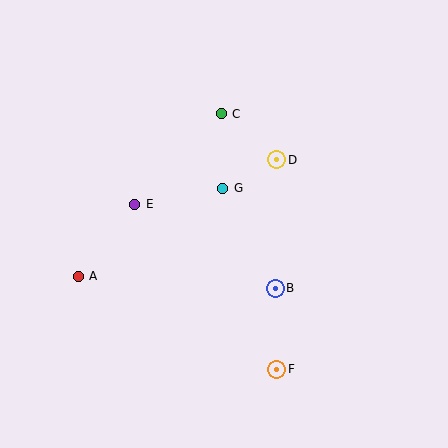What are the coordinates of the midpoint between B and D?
The midpoint between B and D is at (276, 224).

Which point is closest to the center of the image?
Point G at (223, 188) is closest to the center.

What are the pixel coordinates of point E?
Point E is at (135, 204).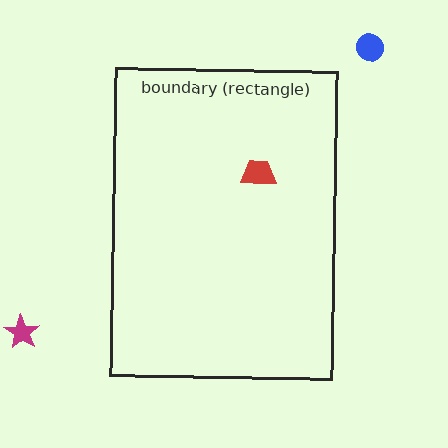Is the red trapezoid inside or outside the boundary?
Inside.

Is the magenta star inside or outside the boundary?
Outside.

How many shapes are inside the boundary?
1 inside, 2 outside.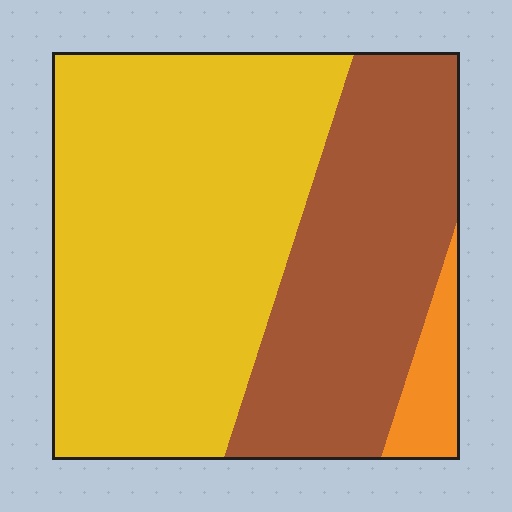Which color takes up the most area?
Yellow, at roughly 60%.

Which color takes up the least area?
Orange, at roughly 5%.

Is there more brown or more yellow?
Yellow.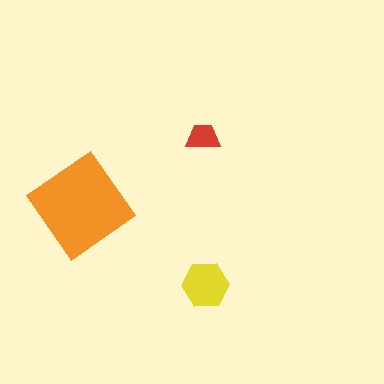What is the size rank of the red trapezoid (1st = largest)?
3rd.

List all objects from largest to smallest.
The orange diamond, the yellow hexagon, the red trapezoid.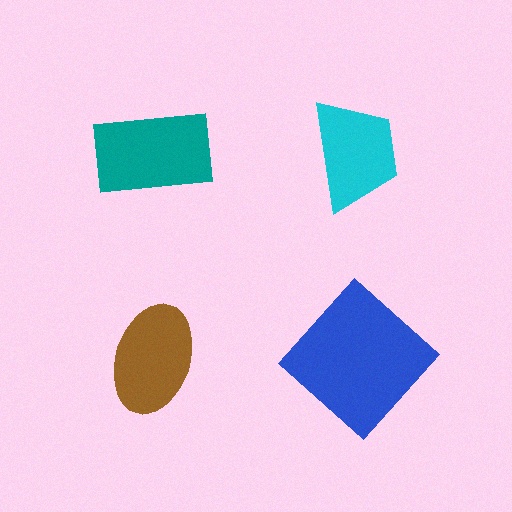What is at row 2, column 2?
A blue diamond.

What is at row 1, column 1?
A teal rectangle.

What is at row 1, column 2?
A cyan trapezoid.